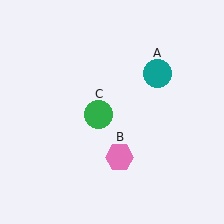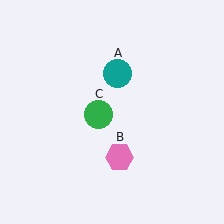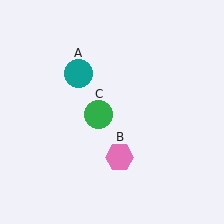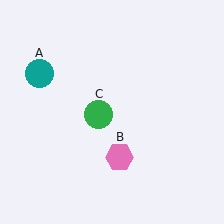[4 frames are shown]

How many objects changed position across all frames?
1 object changed position: teal circle (object A).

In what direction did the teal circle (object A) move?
The teal circle (object A) moved left.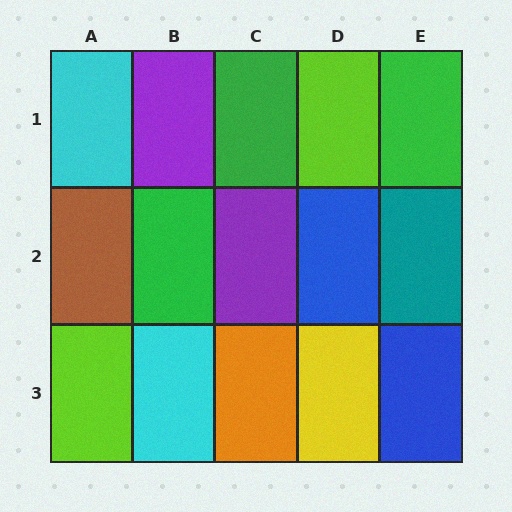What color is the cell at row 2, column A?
Brown.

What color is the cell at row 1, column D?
Lime.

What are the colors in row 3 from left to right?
Lime, cyan, orange, yellow, blue.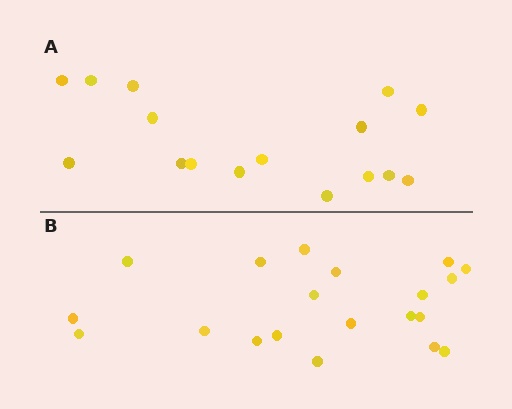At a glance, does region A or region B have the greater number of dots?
Region B (the bottom region) has more dots.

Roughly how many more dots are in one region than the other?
Region B has about 4 more dots than region A.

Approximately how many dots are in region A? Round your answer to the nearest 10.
About 20 dots. (The exact count is 16, which rounds to 20.)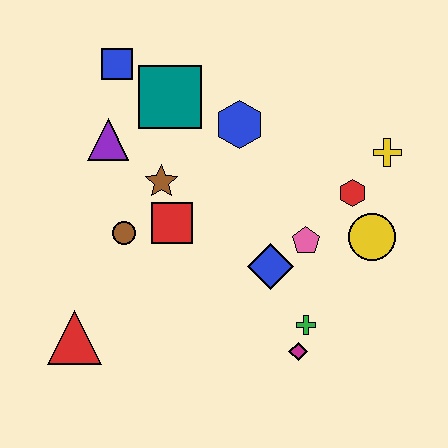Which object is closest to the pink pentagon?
The blue diamond is closest to the pink pentagon.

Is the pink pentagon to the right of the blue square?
Yes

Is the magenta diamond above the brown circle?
No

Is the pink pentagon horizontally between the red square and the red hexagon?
Yes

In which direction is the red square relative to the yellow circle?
The red square is to the left of the yellow circle.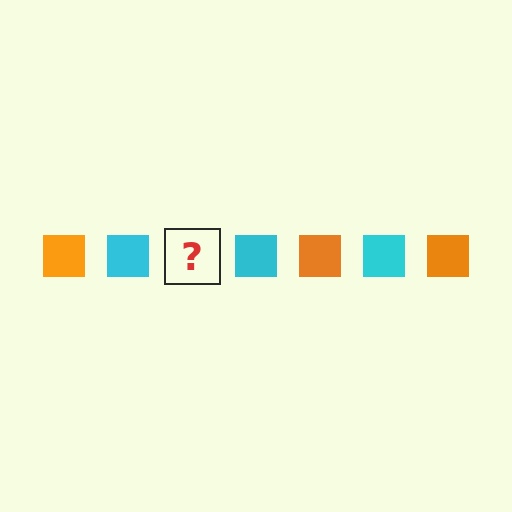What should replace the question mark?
The question mark should be replaced with an orange square.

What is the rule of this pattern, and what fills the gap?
The rule is that the pattern cycles through orange, cyan squares. The gap should be filled with an orange square.